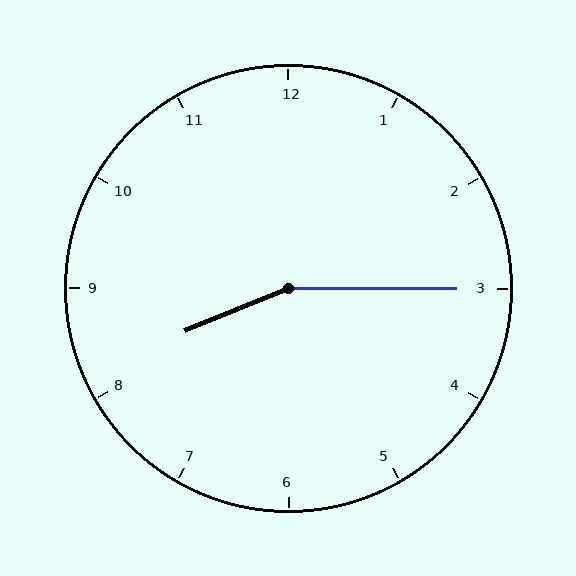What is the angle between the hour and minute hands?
Approximately 158 degrees.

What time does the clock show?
8:15.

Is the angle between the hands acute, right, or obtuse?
It is obtuse.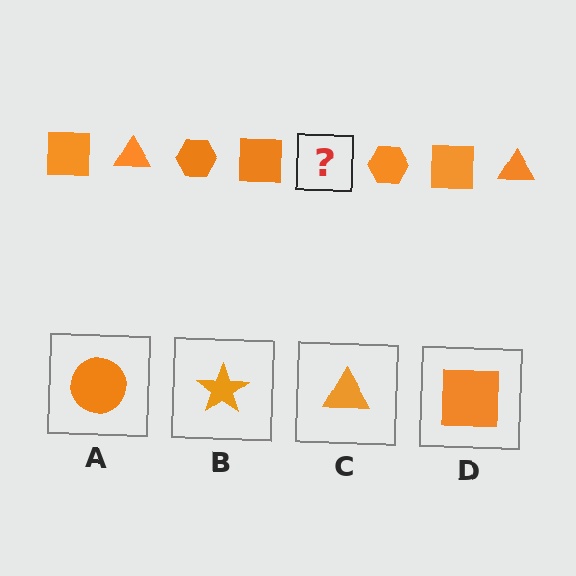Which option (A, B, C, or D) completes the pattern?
C.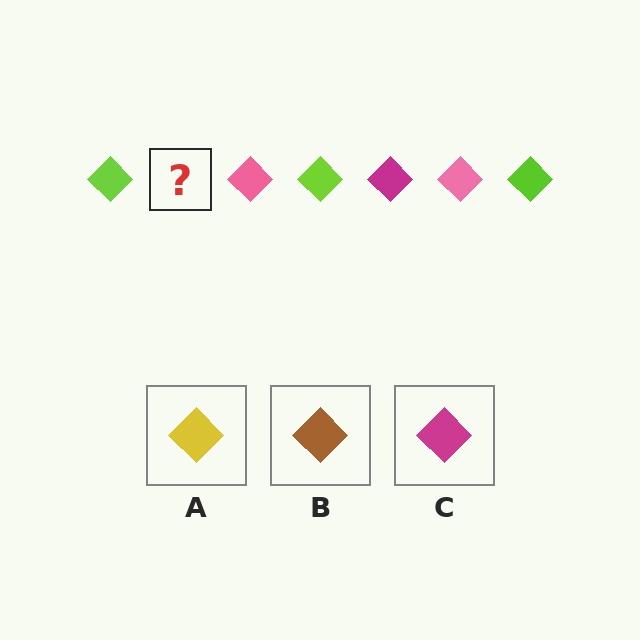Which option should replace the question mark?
Option C.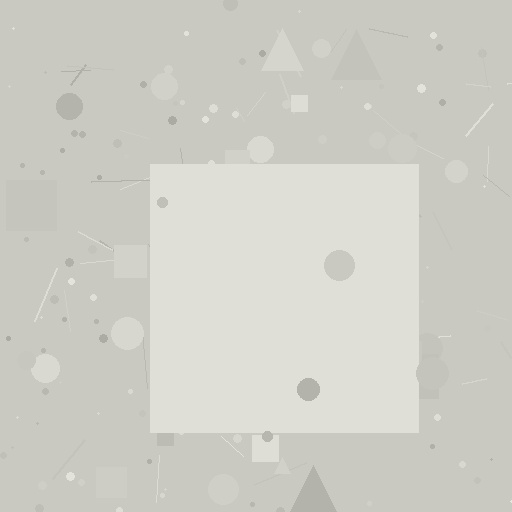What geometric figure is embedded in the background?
A square is embedded in the background.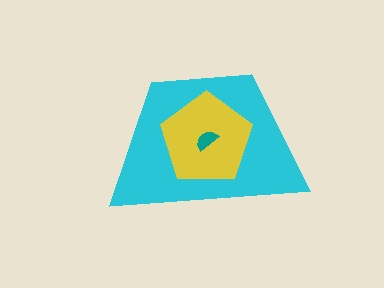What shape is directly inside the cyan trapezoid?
The yellow pentagon.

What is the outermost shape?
The cyan trapezoid.